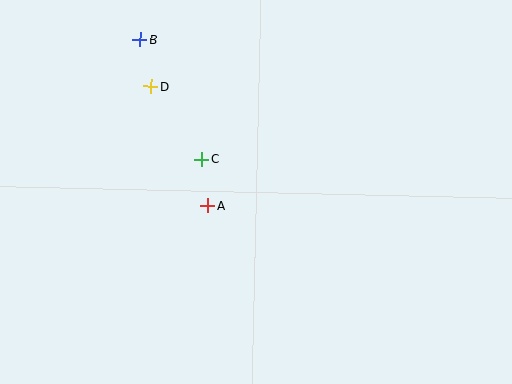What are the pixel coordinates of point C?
Point C is at (201, 159).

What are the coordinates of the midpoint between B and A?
The midpoint between B and A is at (174, 122).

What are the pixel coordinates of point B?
Point B is at (140, 39).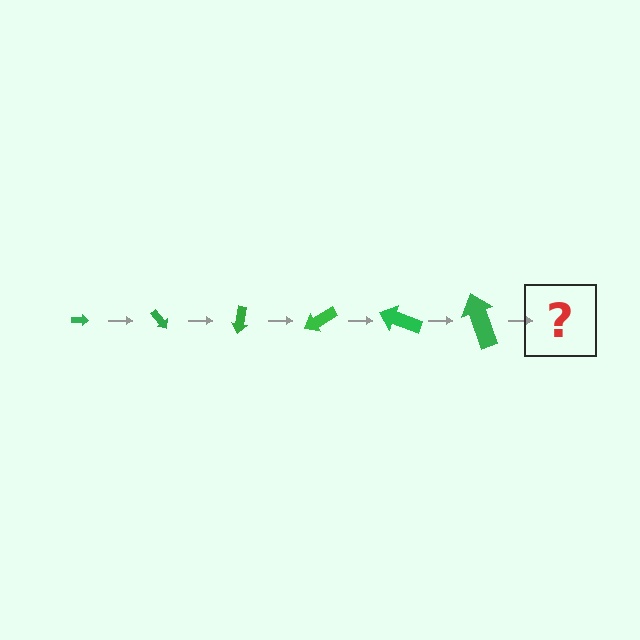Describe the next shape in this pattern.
It should be an arrow, larger than the previous one and rotated 300 degrees from the start.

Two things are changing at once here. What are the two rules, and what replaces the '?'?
The two rules are that the arrow grows larger each step and it rotates 50 degrees each step. The '?' should be an arrow, larger than the previous one and rotated 300 degrees from the start.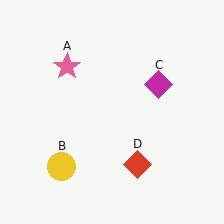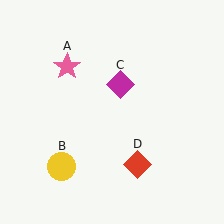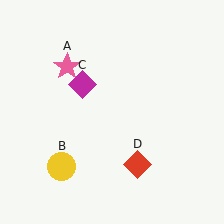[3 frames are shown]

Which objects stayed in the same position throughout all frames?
Pink star (object A) and yellow circle (object B) and red diamond (object D) remained stationary.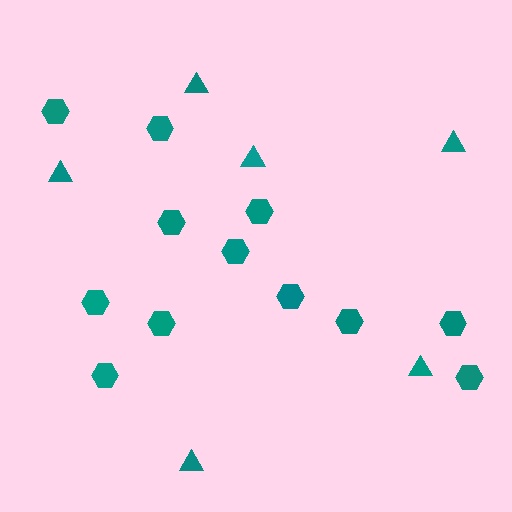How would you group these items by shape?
There are 2 groups: one group of hexagons (12) and one group of triangles (6).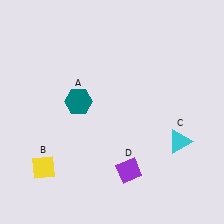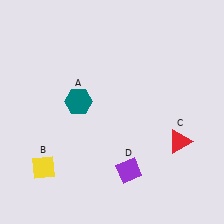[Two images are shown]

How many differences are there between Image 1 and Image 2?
There is 1 difference between the two images.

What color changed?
The triangle (C) changed from cyan in Image 1 to red in Image 2.